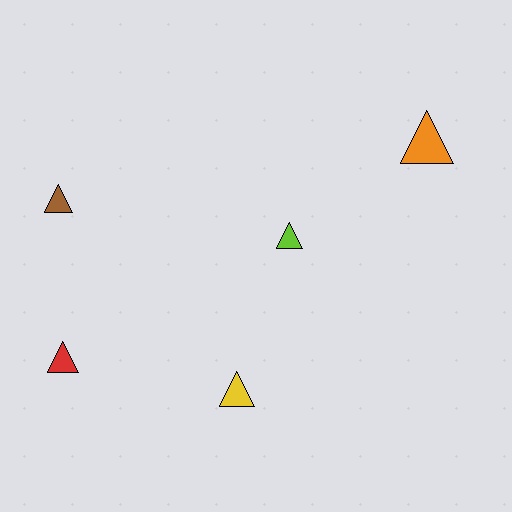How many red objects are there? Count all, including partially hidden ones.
There is 1 red object.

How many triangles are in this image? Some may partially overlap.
There are 5 triangles.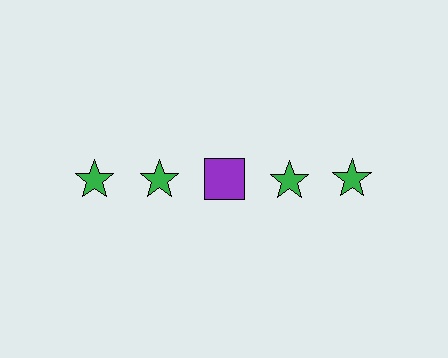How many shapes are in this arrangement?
There are 5 shapes arranged in a grid pattern.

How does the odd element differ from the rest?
It differs in both color (purple instead of green) and shape (square instead of star).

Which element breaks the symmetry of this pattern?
The purple square in the top row, center column breaks the symmetry. All other shapes are green stars.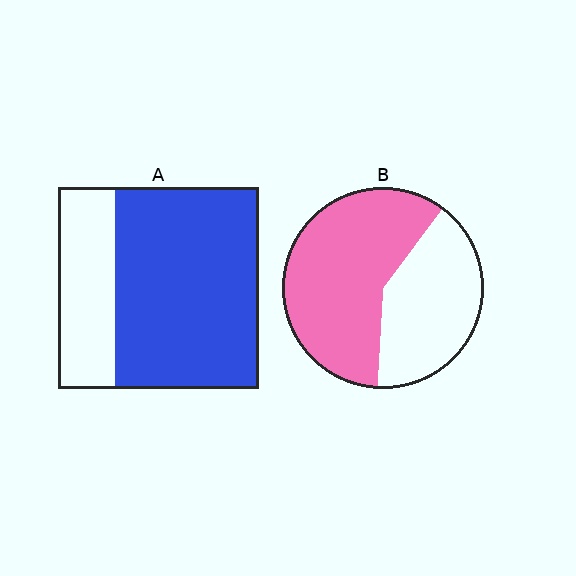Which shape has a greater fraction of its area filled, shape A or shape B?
Shape A.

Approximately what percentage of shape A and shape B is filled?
A is approximately 70% and B is approximately 60%.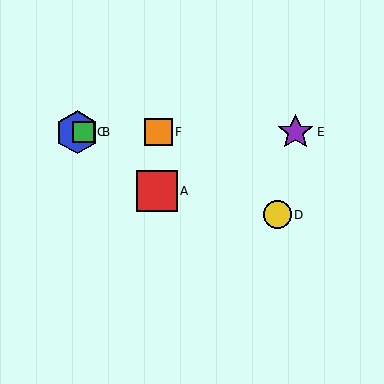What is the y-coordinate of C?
Object C is at y≈132.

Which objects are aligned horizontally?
Objects B, C, E, F are aligned horizontally.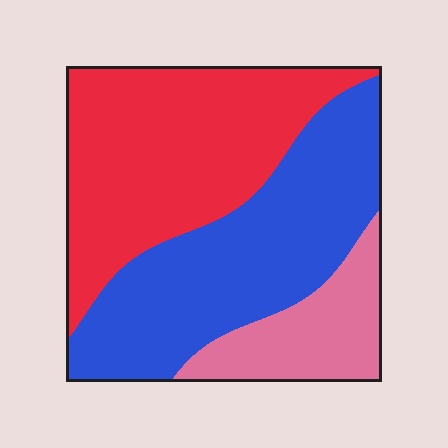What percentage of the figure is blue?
Blue covers about 40% of the figure.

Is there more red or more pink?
Red.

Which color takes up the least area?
Pink, at roughly 15%.